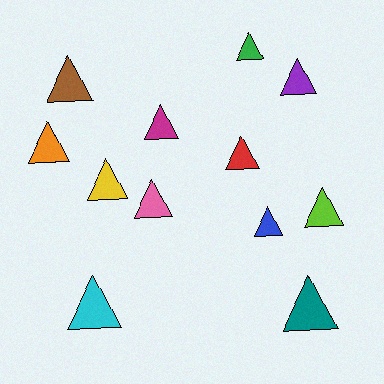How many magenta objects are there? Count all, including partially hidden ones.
There is 1 magenta object.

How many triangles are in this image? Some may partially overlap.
There are 12 triangles.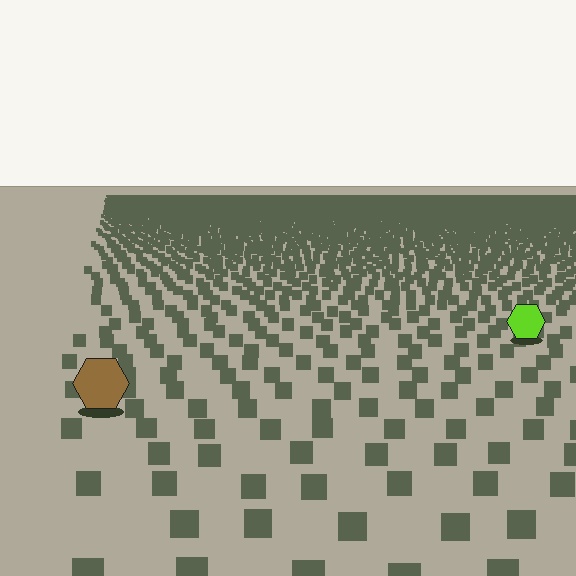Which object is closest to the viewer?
The brown hexagon is closest. The texture marks near it are larger and more spread out.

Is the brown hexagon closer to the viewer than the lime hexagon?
Yes. The brown hexagon is closer — you can tell from the texture gradient: the ground texture is coarser near it.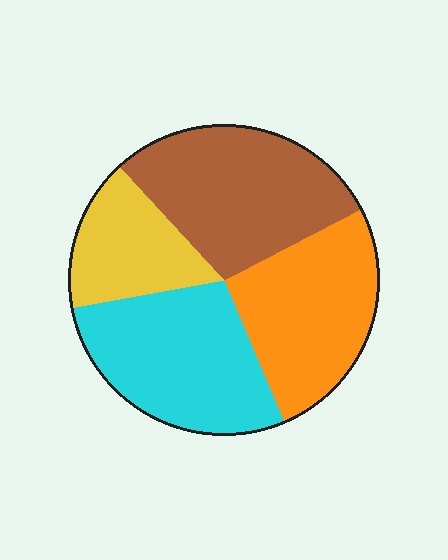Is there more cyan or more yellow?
Cyan.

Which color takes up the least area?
Yellow, at roughly 15%.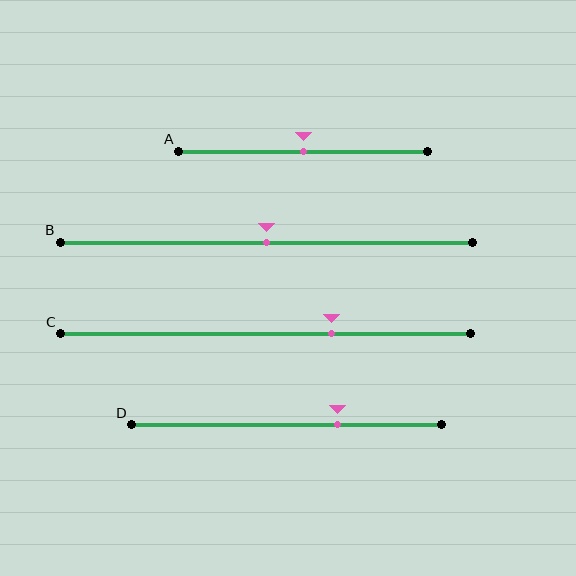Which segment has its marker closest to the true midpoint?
Segment A has its marker closest to the true midpoint.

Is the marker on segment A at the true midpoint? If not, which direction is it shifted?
Yes, the marker on segment A is at the true midpoint.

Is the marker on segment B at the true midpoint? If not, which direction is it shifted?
Yes, the marker on segment B is at the true midpoint.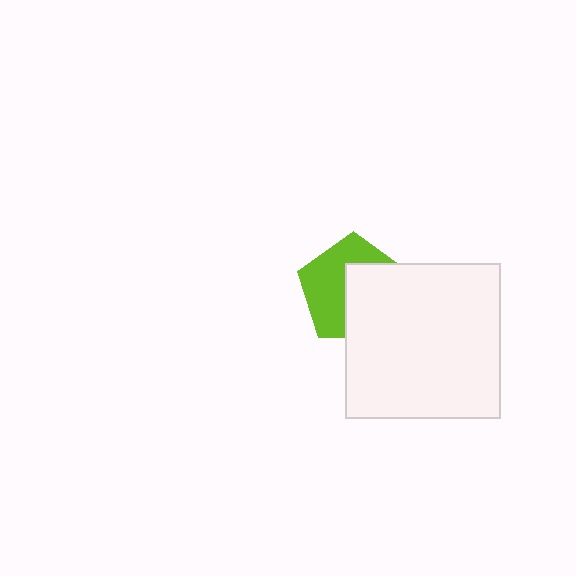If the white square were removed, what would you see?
You would see the complete lime pentagon.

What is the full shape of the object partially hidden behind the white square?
The partially hidden object is a lime pentagon.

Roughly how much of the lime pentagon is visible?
About half of it is visible (roughly 52%).